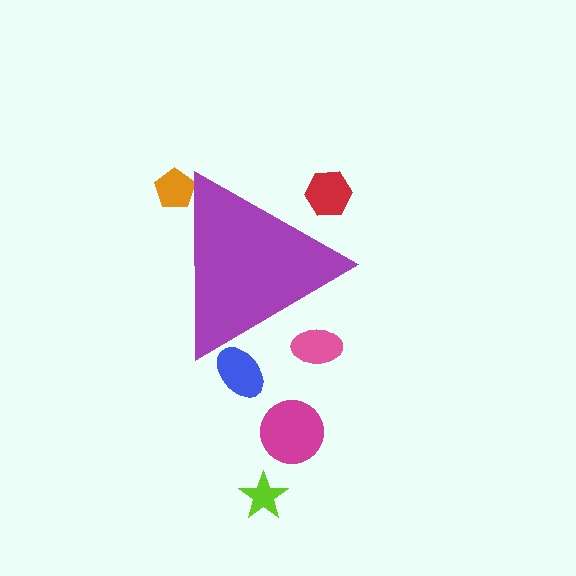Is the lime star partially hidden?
No, the lime star is fully visible.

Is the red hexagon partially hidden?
Yes, the red hexagon is partially hidden behind the purple triangle.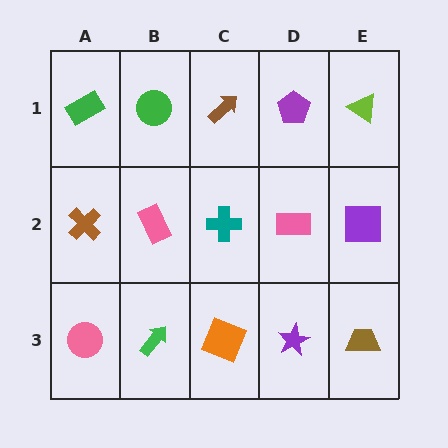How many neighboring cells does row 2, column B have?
4.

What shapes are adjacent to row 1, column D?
A pink rectangle (row 2, column D), a brown arrow (row 1, column C), a lime triangle (row 1, column E).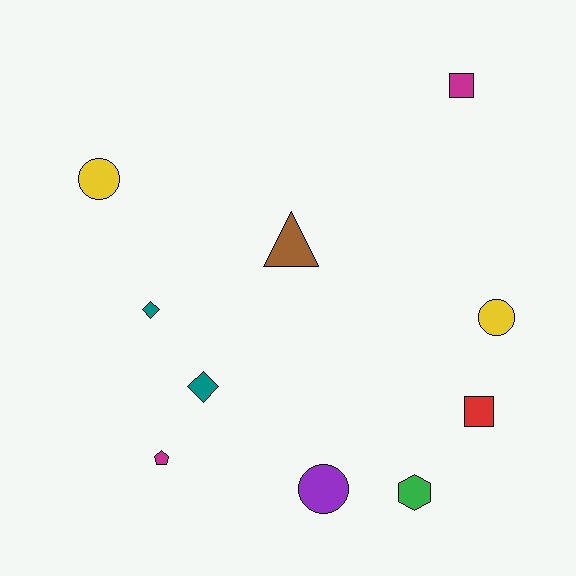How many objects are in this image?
There are 10 objects.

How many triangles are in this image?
There is 1 triangle.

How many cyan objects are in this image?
There are no cyan objects.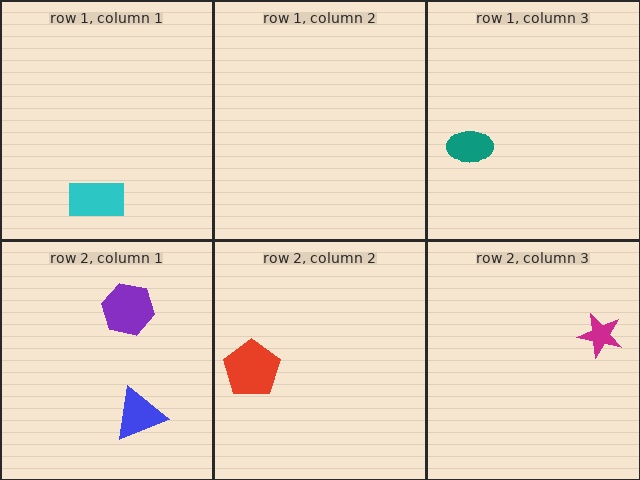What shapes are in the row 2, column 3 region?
The magenta star.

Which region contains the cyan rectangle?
The row 1, column 1 region.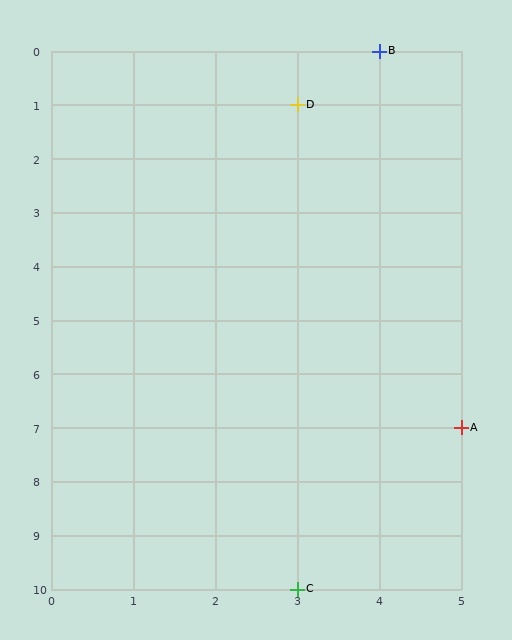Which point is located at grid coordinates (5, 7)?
Point A is at (5, 7).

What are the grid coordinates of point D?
Point D is at grid coordinates (3, 1).